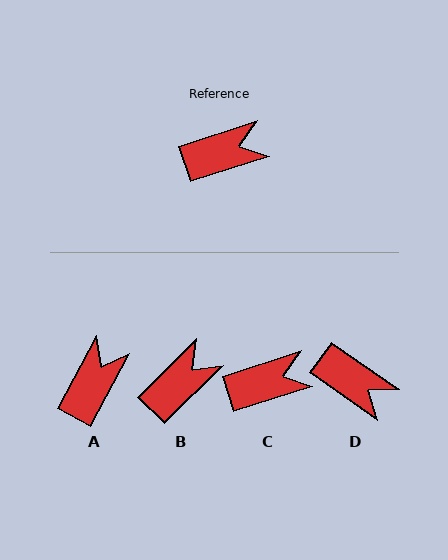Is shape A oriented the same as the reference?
No, it is off by about 44 degrees.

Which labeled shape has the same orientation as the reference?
C.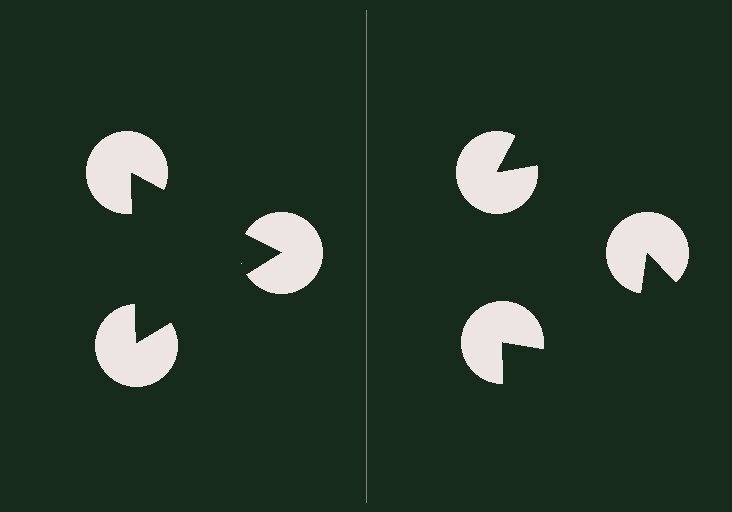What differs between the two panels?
The pac-man discs are positioned identically on both sides; only the wedge orientations differ. On the left they align to a triangle; on the right they are misaligned.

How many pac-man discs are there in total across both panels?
6 — 3 on each side.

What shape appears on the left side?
An illusory triangle.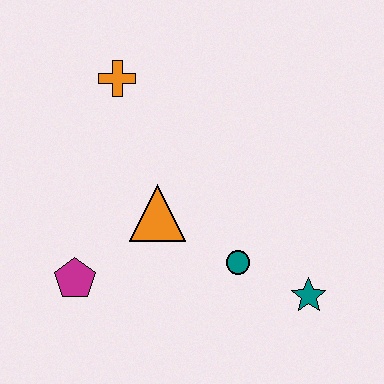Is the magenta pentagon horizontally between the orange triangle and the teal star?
No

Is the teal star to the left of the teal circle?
No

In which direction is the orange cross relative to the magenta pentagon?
The orange cross is above the magenta pentagon.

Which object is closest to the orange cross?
The orange triangle is closest to the orange cross.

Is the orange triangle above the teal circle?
Yes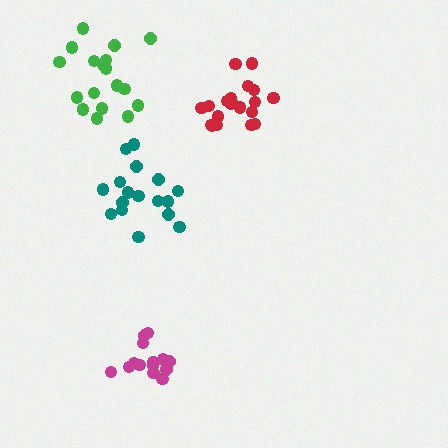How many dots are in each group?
Group 1: 20 dots, Group 2: 17 dots, Group 3: 18 dots, Group 4: 14 dots (69 total).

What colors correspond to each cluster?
The clusters are colored: red, teal, green, magenta.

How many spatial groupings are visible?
There are 4 spatial groupings.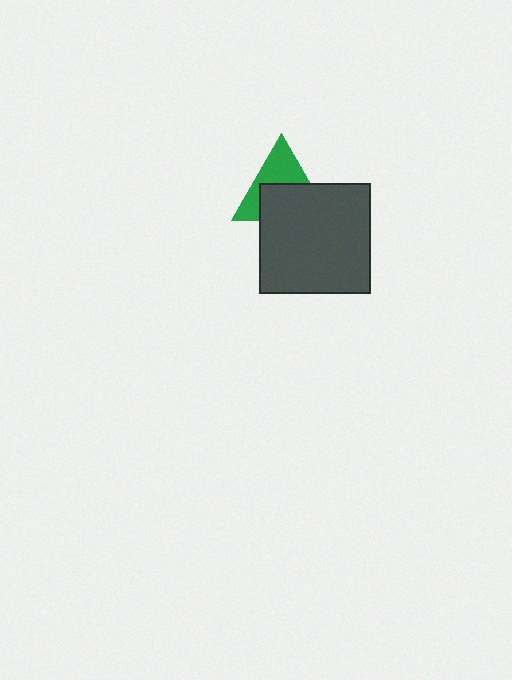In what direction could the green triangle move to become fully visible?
The green triangle could move up. That would shift it out from behind the dark gray rectangle entirely.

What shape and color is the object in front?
The object in front is a dark gray rectangle.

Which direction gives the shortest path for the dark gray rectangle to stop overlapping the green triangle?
Moving down gives the shortest separation.